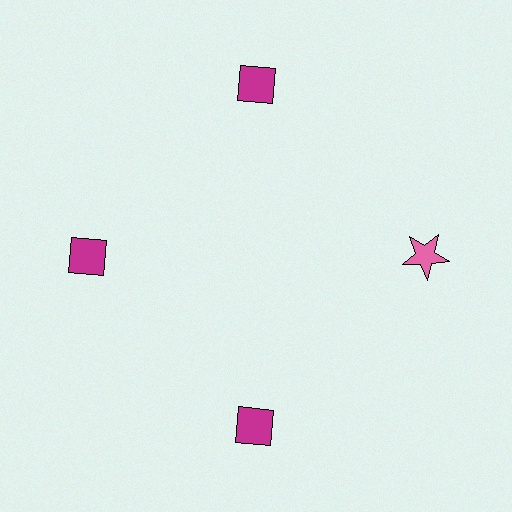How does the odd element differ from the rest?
It differs in both color (pink instead of magenta) and shape (star instead of diamond).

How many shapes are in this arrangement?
There are 4 shapes arranged in a ring pattern.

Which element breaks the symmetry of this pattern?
The pink star at roughly the 3 o'clock position breaks the symmetry. All other shapes are magenta diamonds.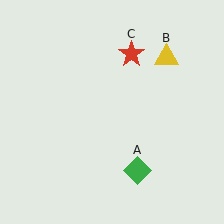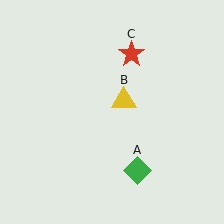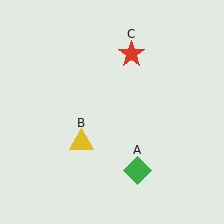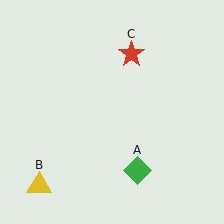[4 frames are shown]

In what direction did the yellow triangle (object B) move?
The yellow triangle (object B) moved down and to the left.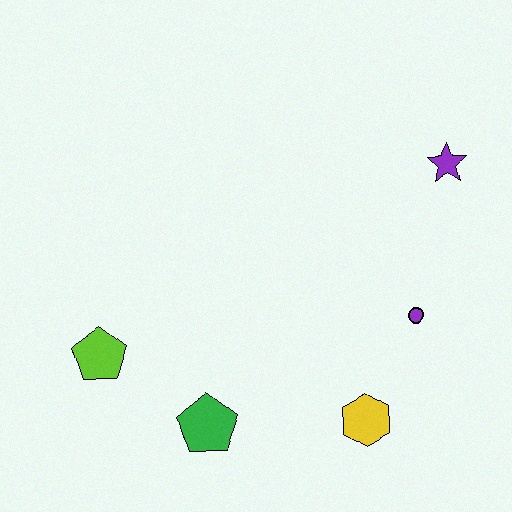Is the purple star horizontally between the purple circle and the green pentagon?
No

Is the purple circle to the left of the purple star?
Yes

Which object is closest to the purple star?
The purple circle is closest to the purple star.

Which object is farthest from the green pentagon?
The purple star is farthest from the green pentagon.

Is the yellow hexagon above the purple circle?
No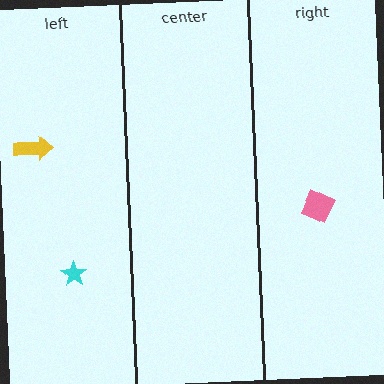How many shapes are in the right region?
1.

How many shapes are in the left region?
2.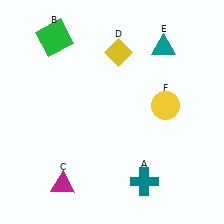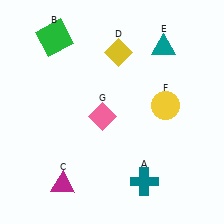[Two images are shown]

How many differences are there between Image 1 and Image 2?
There is 1 difference between the two images.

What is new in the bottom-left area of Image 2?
A pink diamond (G) was added in the bottom-left area of Image 2.